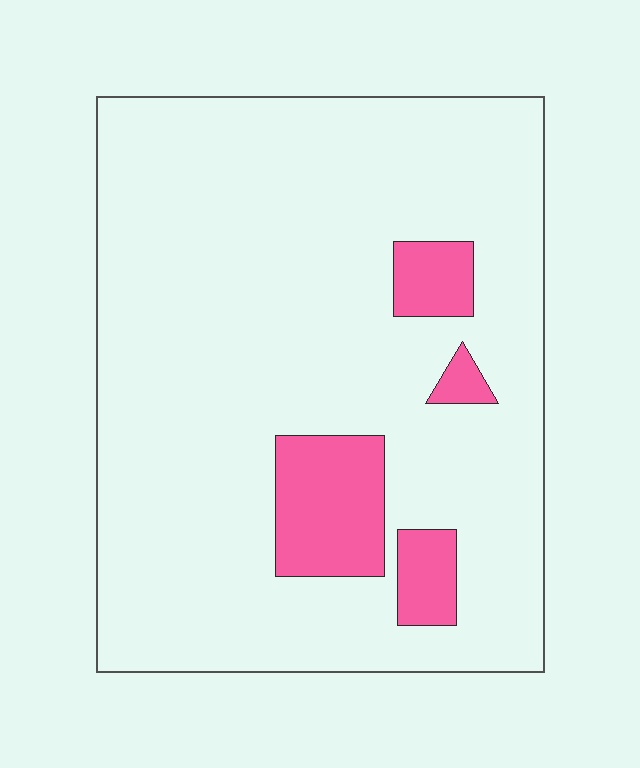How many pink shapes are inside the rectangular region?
4.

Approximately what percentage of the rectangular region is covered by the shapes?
Approximately 10%.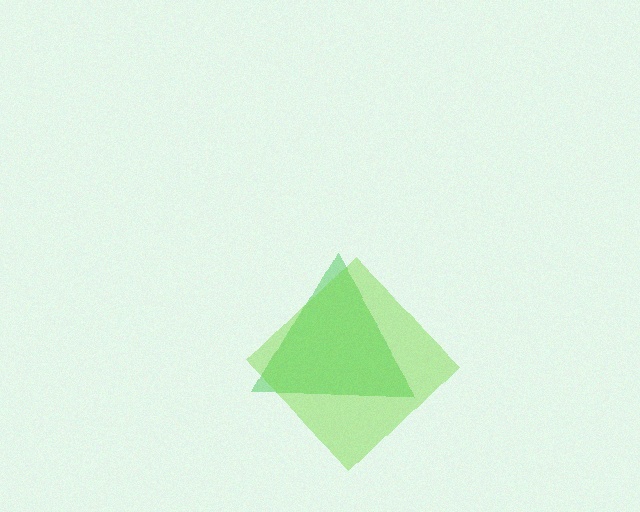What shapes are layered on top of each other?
The layered shapes are: a green triangle, a lime diamond.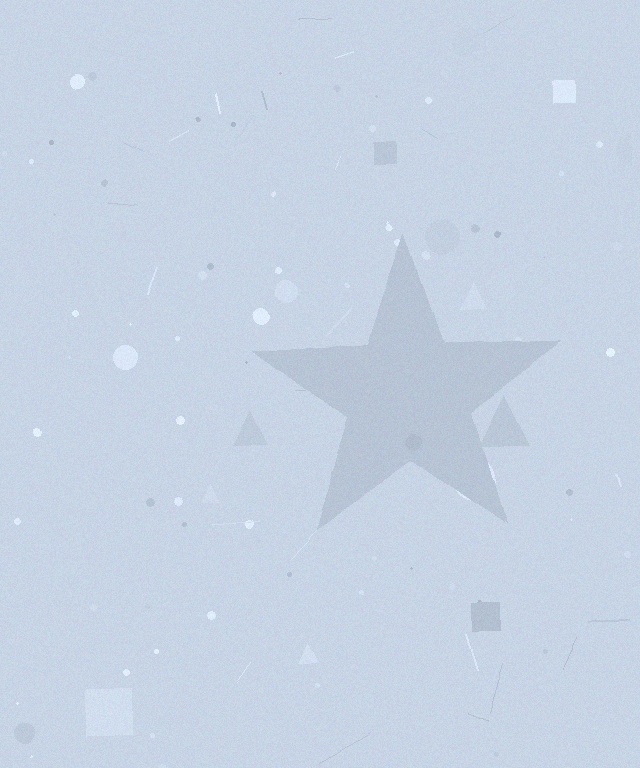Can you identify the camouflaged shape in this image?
The camouflaged shape is a star.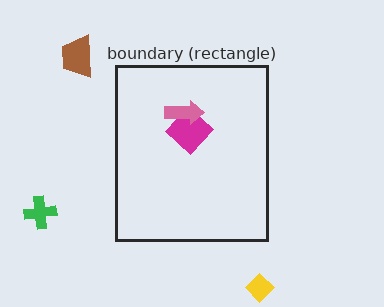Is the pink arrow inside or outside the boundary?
Inside.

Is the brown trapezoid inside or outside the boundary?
Outside.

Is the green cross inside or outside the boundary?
Outside.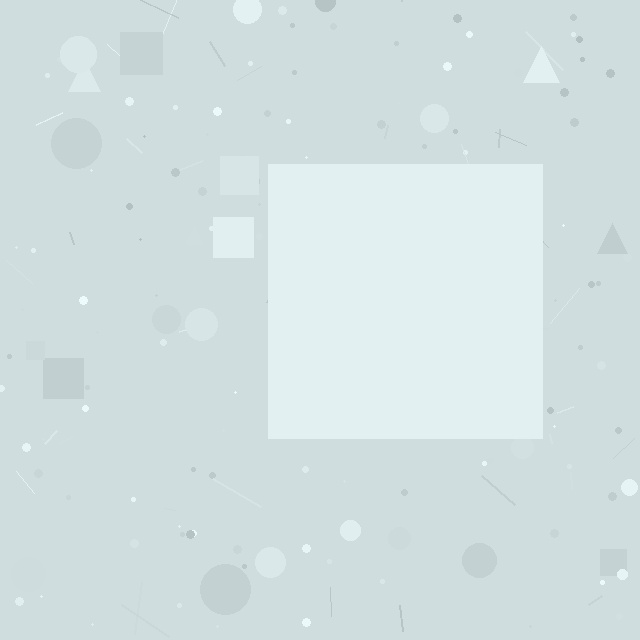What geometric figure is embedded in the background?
A square is embedded in the background.